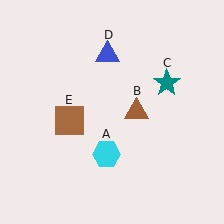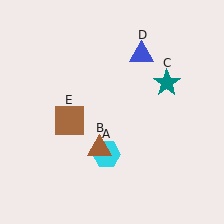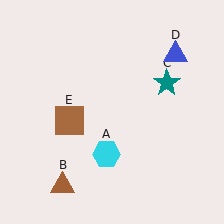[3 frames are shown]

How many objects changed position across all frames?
2 objects changed position: brown triangle (object B), blue triangle (object D).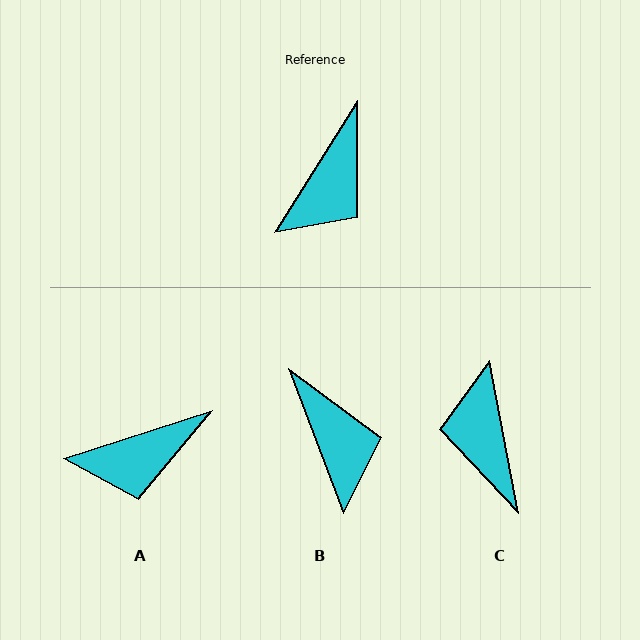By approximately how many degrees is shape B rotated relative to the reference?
Approximately 53 degrees counter-clockwise.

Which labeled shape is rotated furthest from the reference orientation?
C, about 137 degrees away.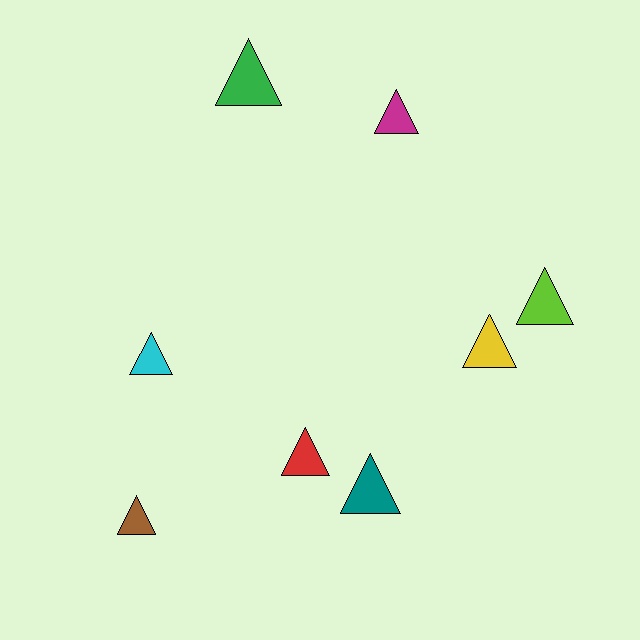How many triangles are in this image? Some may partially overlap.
There are 8 triangles.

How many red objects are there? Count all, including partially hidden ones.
There is 1 red object.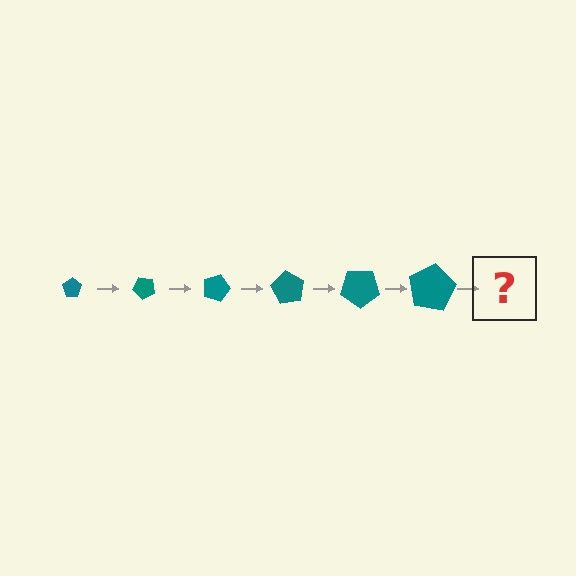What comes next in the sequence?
The next element should be a pentagon, larger than the previous one and rotated 270 degrees from the start.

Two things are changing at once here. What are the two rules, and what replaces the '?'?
The two rules are that the pentagon grows larger each step and it rotates 45 degrees each step. The '?' should be a pentagon, larger than the previous one and rotated 270 degrees from the start.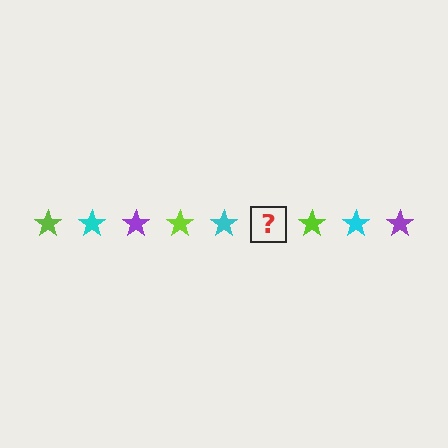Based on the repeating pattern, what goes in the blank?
The blank should be a purple star.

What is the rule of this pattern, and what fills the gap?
The rule is that the pattern cycles through lime, cyan, purple stars. The gap should be filled with a purple star.